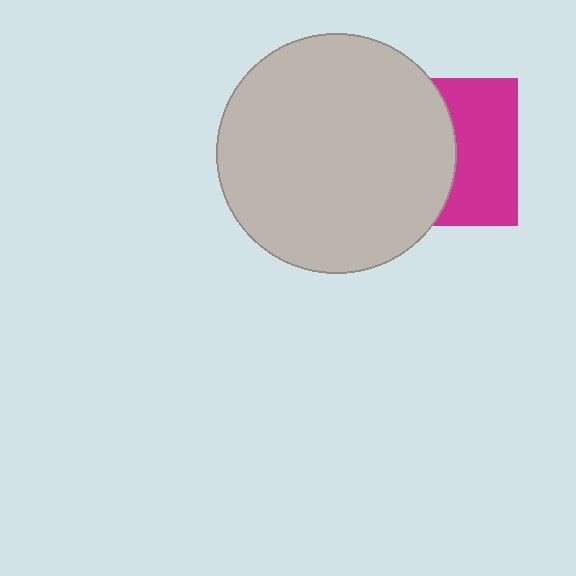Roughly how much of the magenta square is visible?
About half of it is visible (roughly 46%).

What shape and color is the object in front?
The object in front is a light gray circle.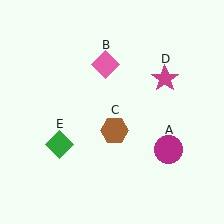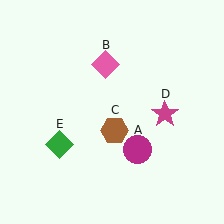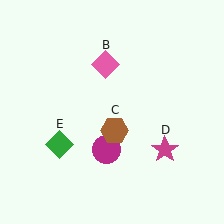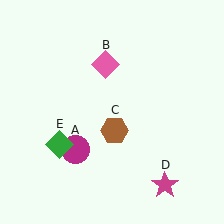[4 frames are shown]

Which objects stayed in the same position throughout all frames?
Pink diamond (object B) and brown hexagon (object C) and green diamond (object E) remained stationary.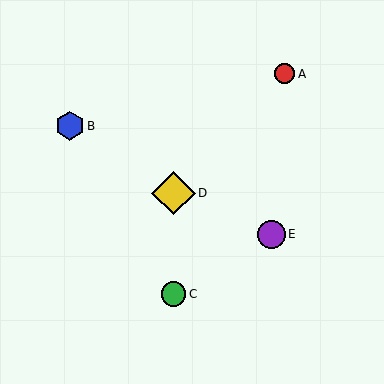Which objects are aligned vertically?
Objects C, D are aligned vertically.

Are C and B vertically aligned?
No, C is at x≈174 and B is at x≈70.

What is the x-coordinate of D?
Object D is at x≈174.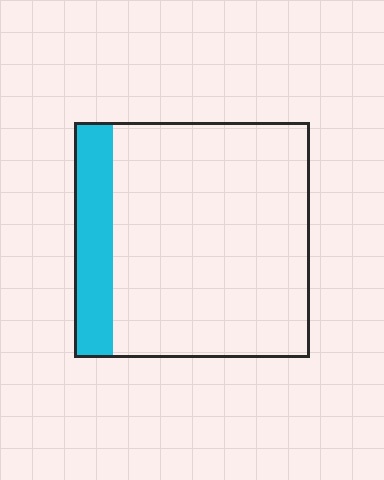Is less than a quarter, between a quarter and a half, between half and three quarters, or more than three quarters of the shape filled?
Less than a quarter.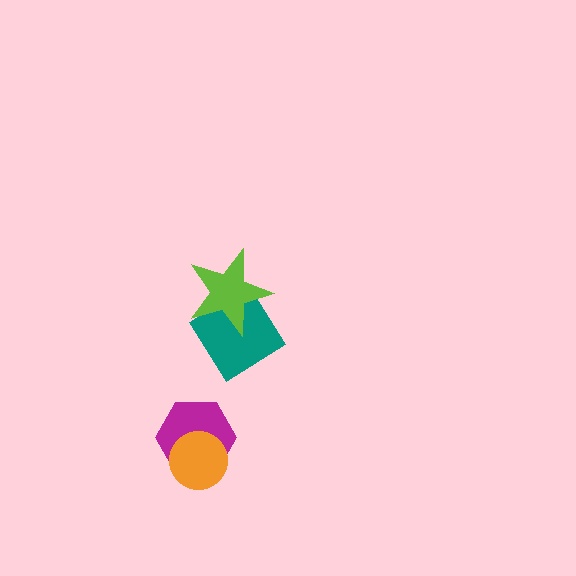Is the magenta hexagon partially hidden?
Yes, it is partially covered by another shape.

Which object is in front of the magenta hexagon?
The orange circle is in front of the magenta hexagon.